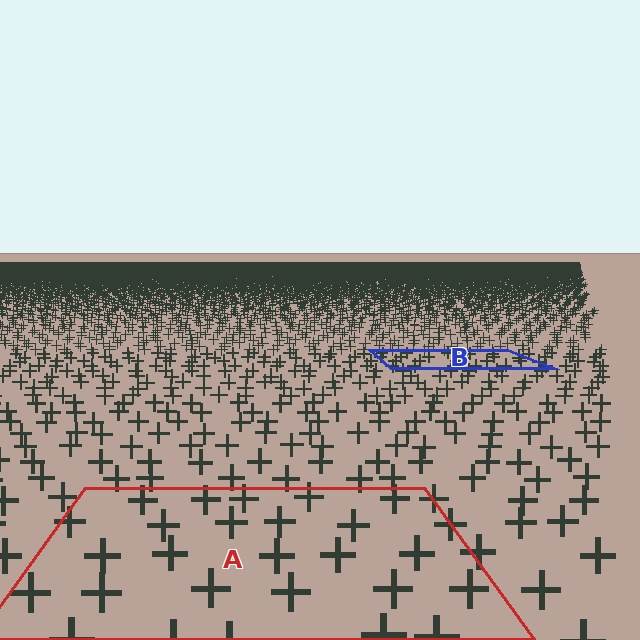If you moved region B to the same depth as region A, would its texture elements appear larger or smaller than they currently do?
They would appear larger. At a closer depth, the same texture elements are projected at a bigger on-screen size.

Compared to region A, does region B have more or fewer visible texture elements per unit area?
Region B has more texture elements per unit area — they are packed more densely because it is farther away.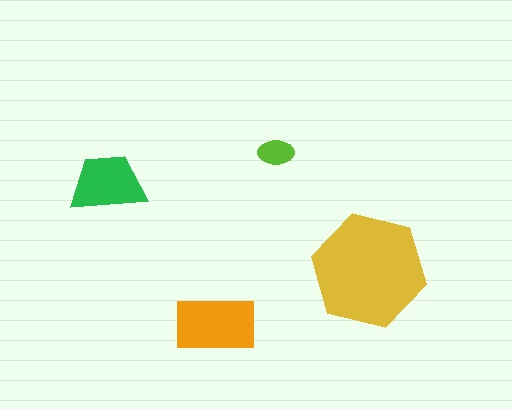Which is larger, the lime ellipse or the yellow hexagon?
The yellow hexagon.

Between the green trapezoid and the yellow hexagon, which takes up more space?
The yellow hexagon.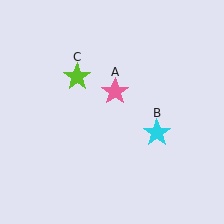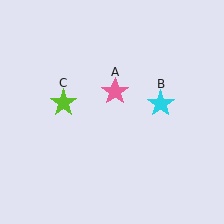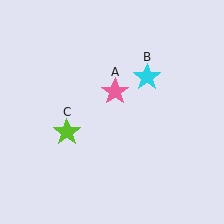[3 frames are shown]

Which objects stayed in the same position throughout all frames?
Pink star (object A) remained stationary.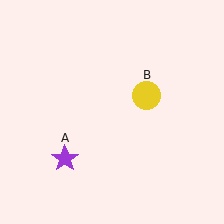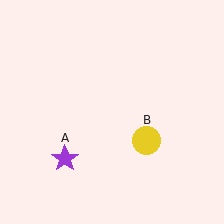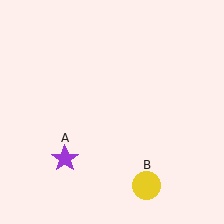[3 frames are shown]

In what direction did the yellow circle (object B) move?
The yellow circle (object B) moved down.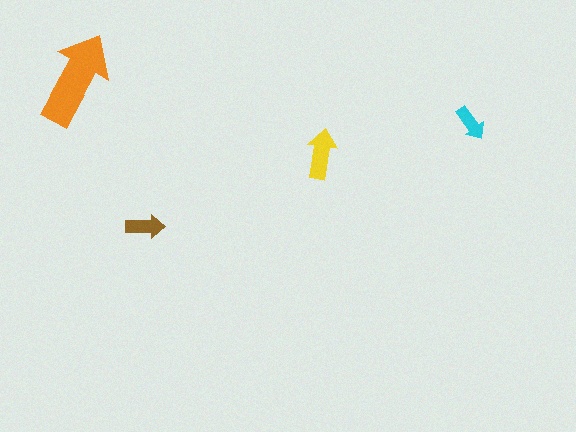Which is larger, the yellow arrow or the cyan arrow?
The yellow one.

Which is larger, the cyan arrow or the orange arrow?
The orange one.